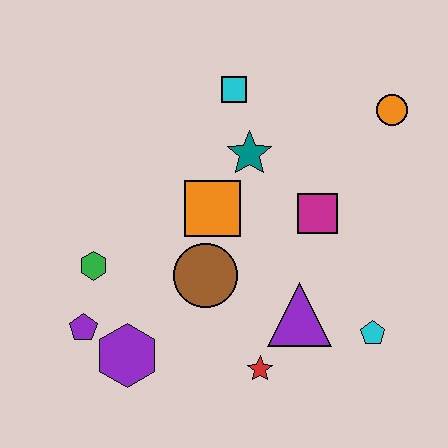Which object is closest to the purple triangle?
The red star is closest to the purple triangle.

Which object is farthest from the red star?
The orange circle is farthest from the red star.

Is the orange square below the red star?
No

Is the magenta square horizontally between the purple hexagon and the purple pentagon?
No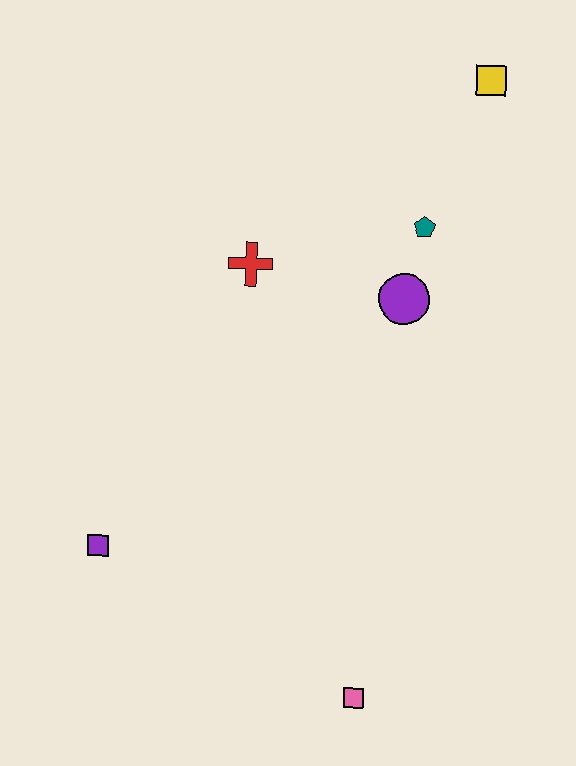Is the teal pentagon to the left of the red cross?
No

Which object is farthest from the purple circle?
The pink square is farthest from the purple circle.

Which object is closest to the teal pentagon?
The purple circle is closest to the teal pentagon.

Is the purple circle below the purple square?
No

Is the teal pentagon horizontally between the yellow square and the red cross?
Yes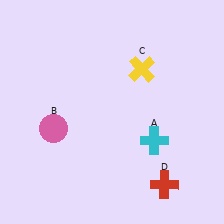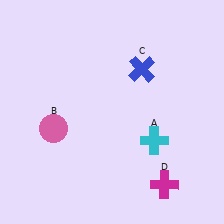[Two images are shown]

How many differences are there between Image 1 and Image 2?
There are 2 differences between the two images.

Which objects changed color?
C changed from yellow to blue. D changed from red to magenta.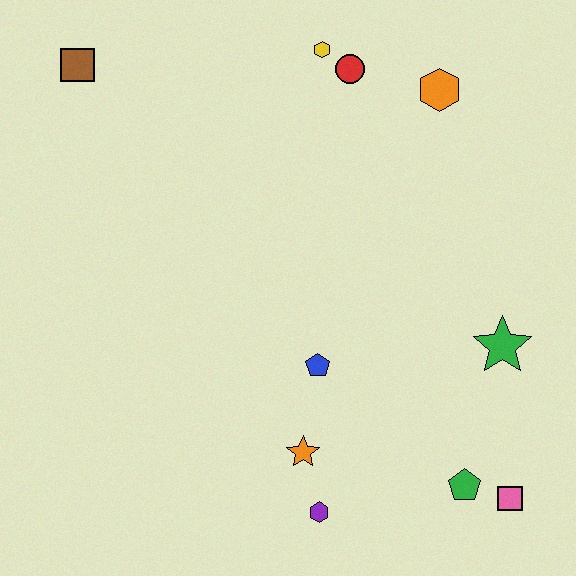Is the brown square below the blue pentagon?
No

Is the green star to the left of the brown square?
No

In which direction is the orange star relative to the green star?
The orange star is to the left of the green star.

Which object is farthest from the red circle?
The pink square is farthest from the red circle.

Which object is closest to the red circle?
The yellow hexagon is closest to the red circle.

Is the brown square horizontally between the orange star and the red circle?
No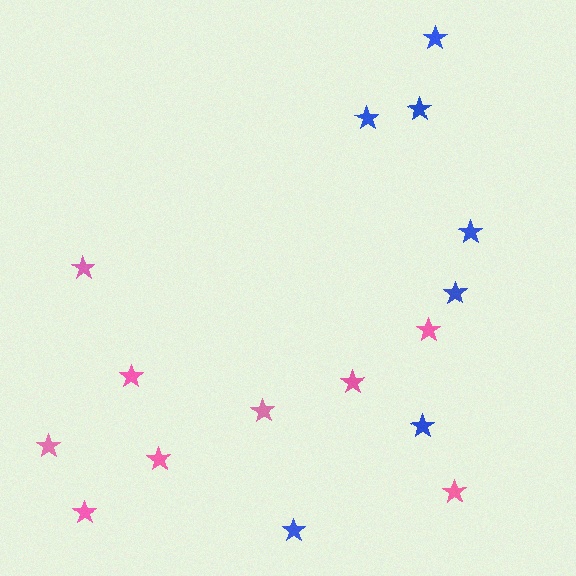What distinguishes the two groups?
There are 2 groups: one group of pink stars (9) and one group of blue stars (7).